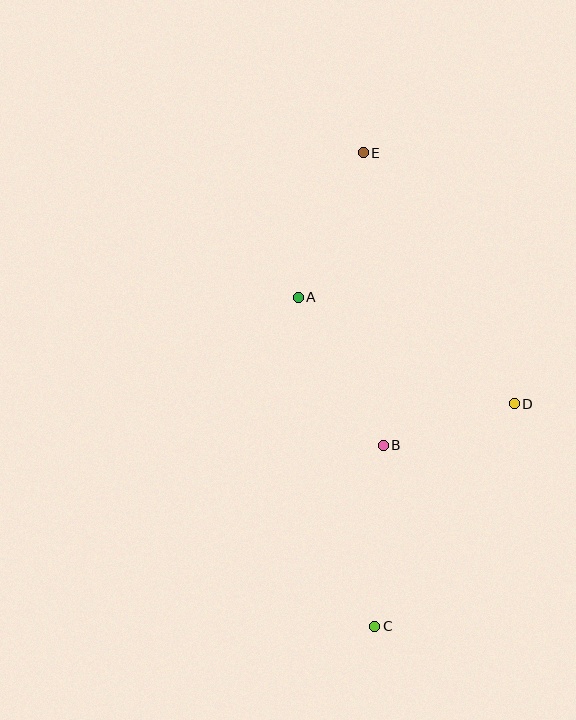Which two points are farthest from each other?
Points C and E are farthest from each other.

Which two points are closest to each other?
Points B and D are closest to each other.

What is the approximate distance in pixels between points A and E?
The distance between A and E is approximately 158 pixels.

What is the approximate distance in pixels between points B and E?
The distance between B and E is approximately 293 pixels.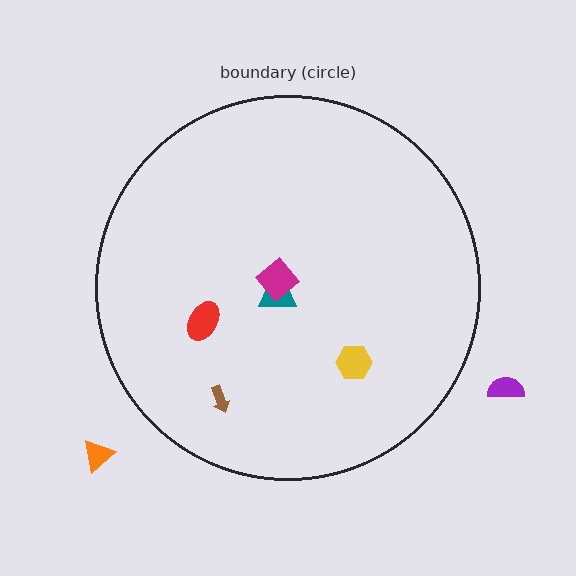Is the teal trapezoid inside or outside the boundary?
Inside.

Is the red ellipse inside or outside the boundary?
Inside.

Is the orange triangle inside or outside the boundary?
Outside.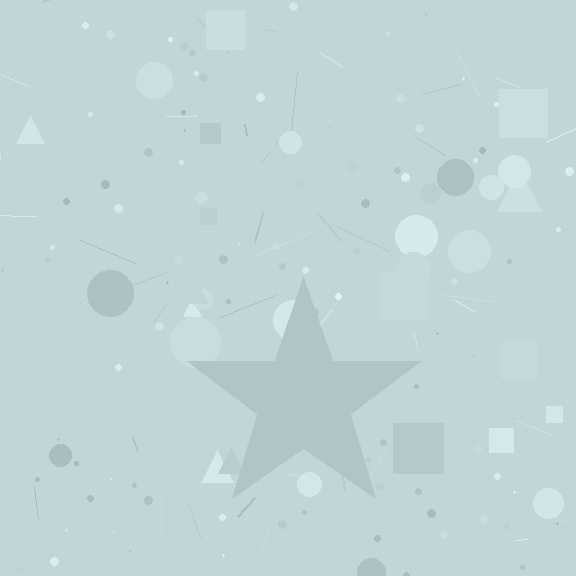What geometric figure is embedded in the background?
A star is embedded in the background.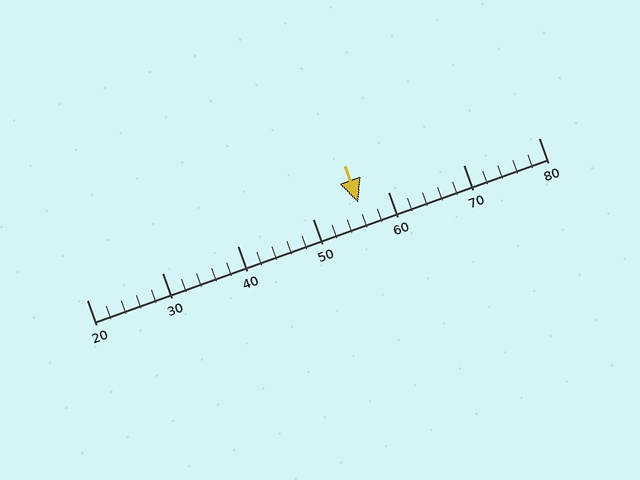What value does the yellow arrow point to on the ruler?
The yellow arrow points to approximately 56.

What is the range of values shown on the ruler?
The ruler shows values from 20 to 80.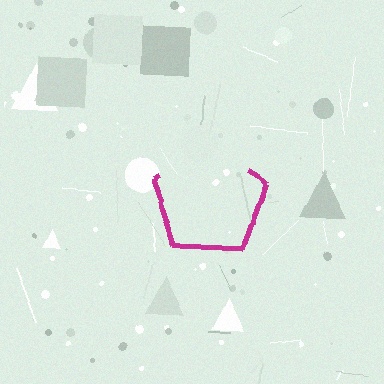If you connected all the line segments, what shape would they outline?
They would outline a pentagon.